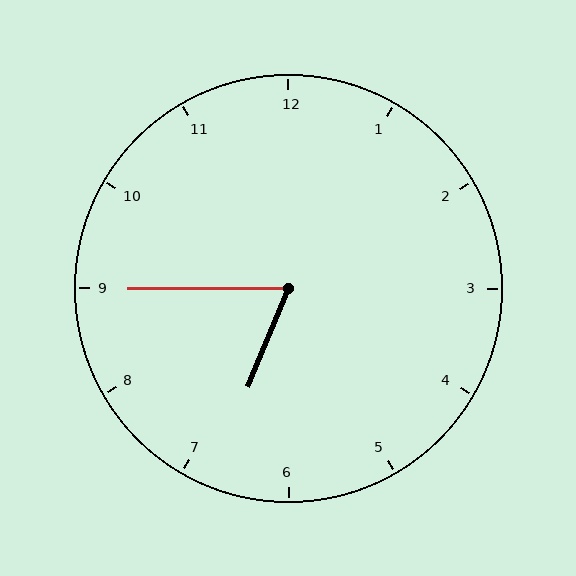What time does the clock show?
6:45.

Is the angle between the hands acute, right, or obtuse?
It is acute.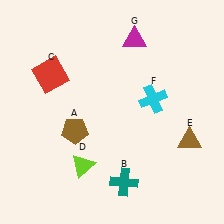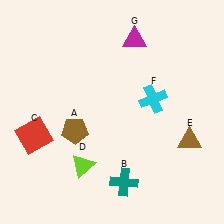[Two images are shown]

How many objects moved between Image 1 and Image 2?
1 object moved between the two images.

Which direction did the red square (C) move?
The red square (C) moved down.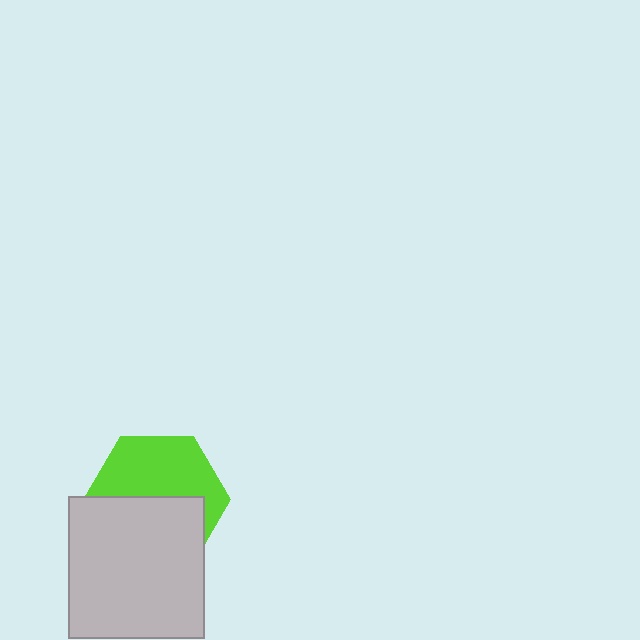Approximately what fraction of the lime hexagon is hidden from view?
Roughly 50% of the lime hexagon is hidden behind the light gray rectangle.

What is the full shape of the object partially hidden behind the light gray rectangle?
The partially hidden object is a lime hexagon.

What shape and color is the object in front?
The object in front is a light gray rectangle.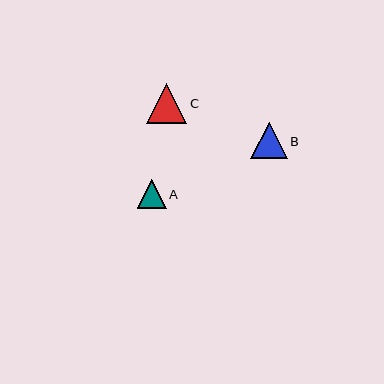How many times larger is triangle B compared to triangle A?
Triangle B is approximately 1.3 times the size of triangle A.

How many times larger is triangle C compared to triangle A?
Triangle C is approximately 1.4 times the size of triangle A.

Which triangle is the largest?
Triangle C is the largest with a size of approximately 40 pixels.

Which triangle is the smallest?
Triangle A is the smallest with a size of approximately 29 pixels.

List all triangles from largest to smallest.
From largest to smallest: C, B, A.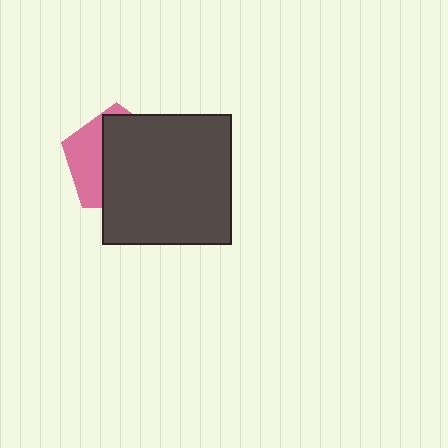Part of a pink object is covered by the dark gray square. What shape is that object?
It is a pentagon.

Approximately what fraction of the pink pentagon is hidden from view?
Roughly 66% of the pink pentagon is hidden behind the dark gray square.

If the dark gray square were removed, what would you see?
You would see the complete pink pentagon.